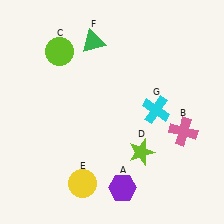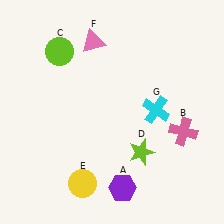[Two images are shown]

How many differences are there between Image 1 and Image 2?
There is 1 difference between the two images.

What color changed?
The triangle (F) changed from green in Image 1 to pink in Image 2.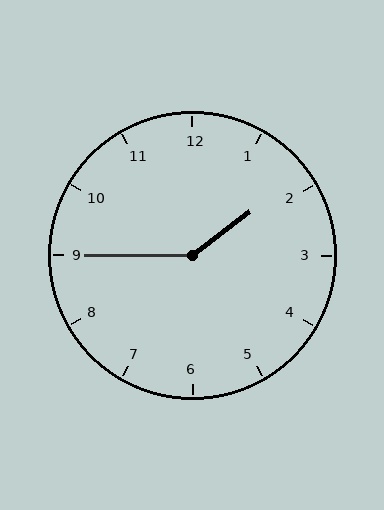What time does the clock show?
1:45.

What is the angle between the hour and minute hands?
Approximately 142 degrees.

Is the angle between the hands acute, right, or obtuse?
It is obtuse.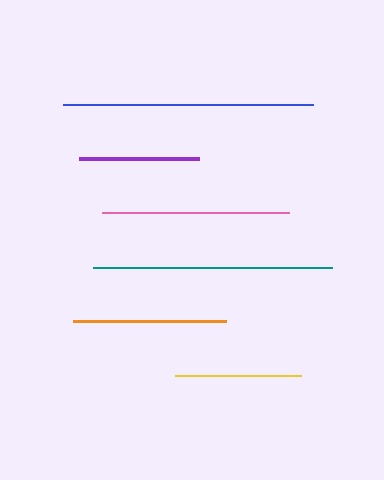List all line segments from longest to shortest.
From longest to shortest: blue, teal, pink, orange, yellow, purple.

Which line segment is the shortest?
The purple line is the shortest at approximately 120 pixels.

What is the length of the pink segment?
The pink segment is approximately 186 pixels long.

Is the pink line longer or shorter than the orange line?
The pink line is longer than the orange line.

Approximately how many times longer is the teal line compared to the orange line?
The teal line is approximately 1.6 times the length of the orange line.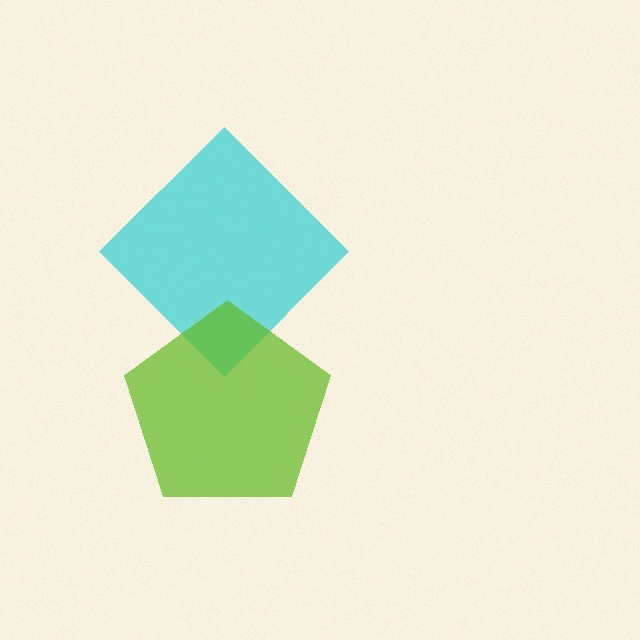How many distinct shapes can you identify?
There are 2 distinct shapes: a cyan diamond, a lime pentagon.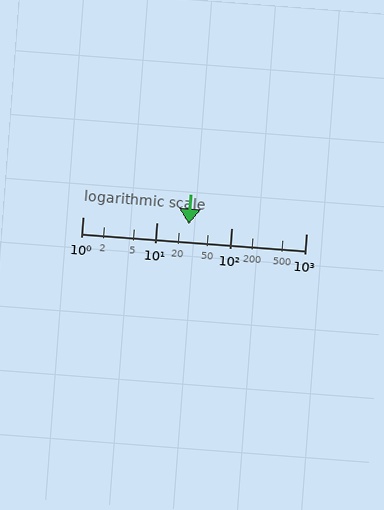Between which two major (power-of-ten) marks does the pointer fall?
The pointer is between 10 and 100.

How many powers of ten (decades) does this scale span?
The scale spans 3 decades, from 1 to 1000.